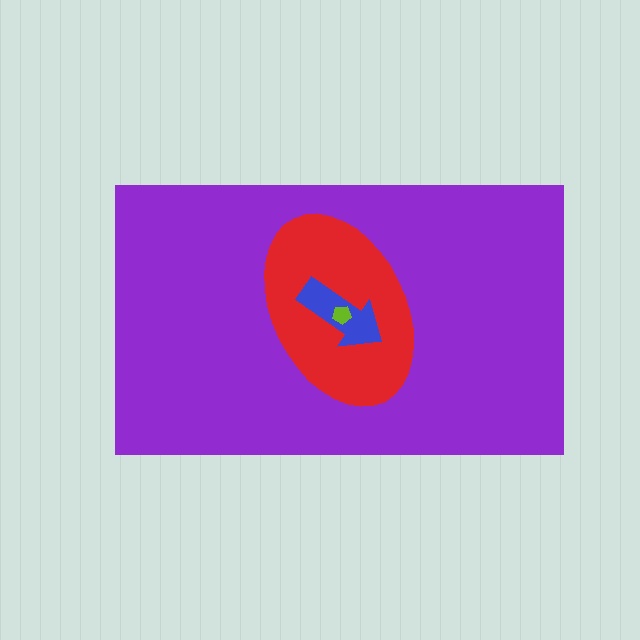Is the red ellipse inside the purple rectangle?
Yes.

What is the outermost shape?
The purple rectangle.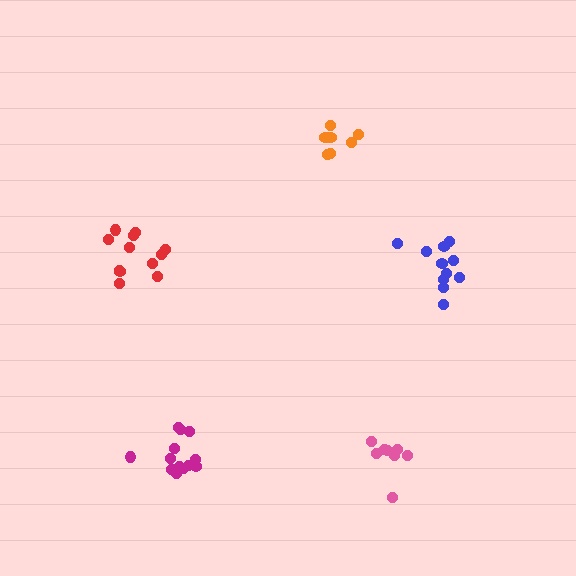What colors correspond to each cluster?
The clusters are colored: orange, blue, pink, magenta, red.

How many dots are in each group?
Group 1: 8 dots, Group 2: 11 dots, Group 3: 8 dots, Group 4: 13 dots, Group 5: 12 dots (52 total).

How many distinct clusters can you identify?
There are 5 distinct clusters.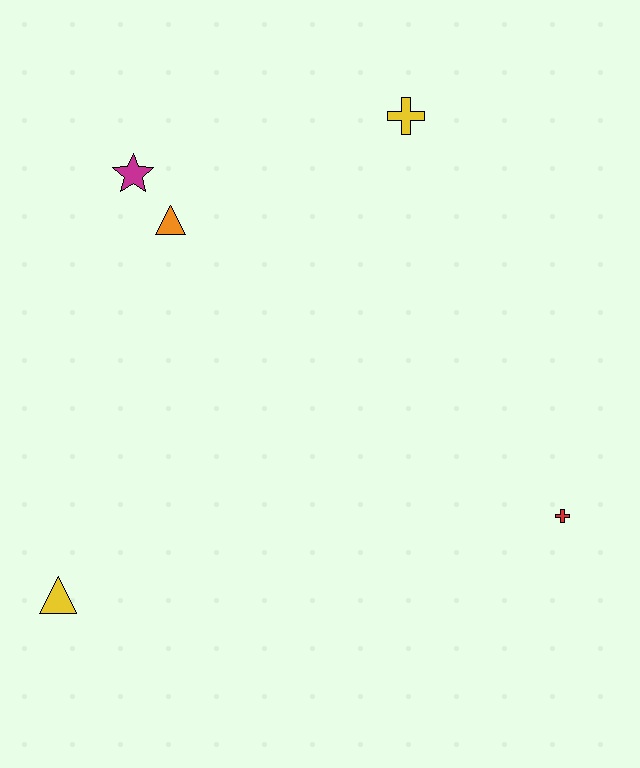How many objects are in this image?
There are 5 objects.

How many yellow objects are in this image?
There are 2 yellow objects.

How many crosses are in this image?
There are 2 crosses.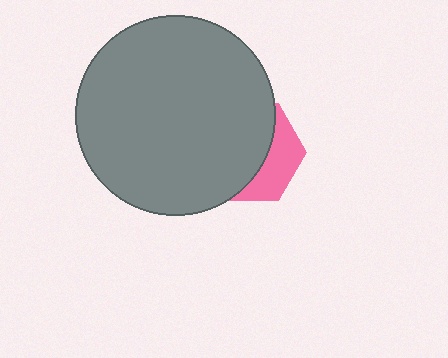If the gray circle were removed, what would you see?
You would see the complete pink hexagon.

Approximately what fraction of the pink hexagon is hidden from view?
Roughly 65% of the pink hexagon is hidden behind the gray circle.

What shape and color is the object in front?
The object in front is a gray circle.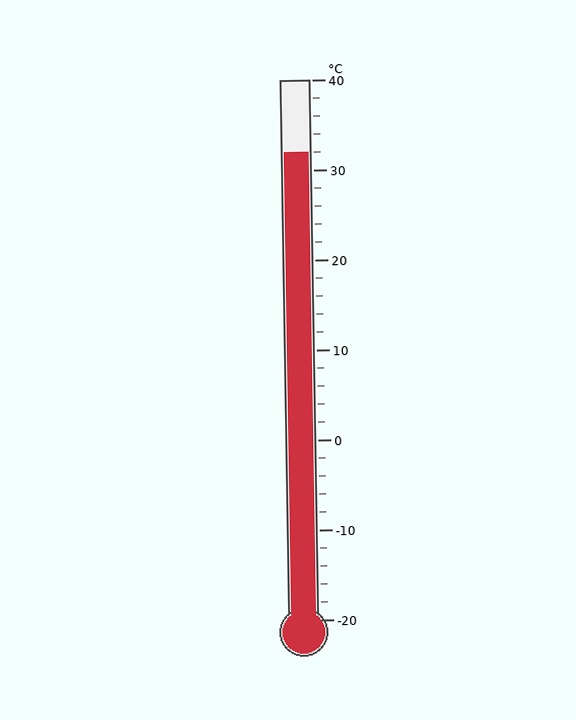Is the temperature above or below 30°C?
The temperature is above 30°C.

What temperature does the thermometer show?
The thermometer shows approximately 32°C.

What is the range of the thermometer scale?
The thermometer scale ranges from -20°C to 40°C.